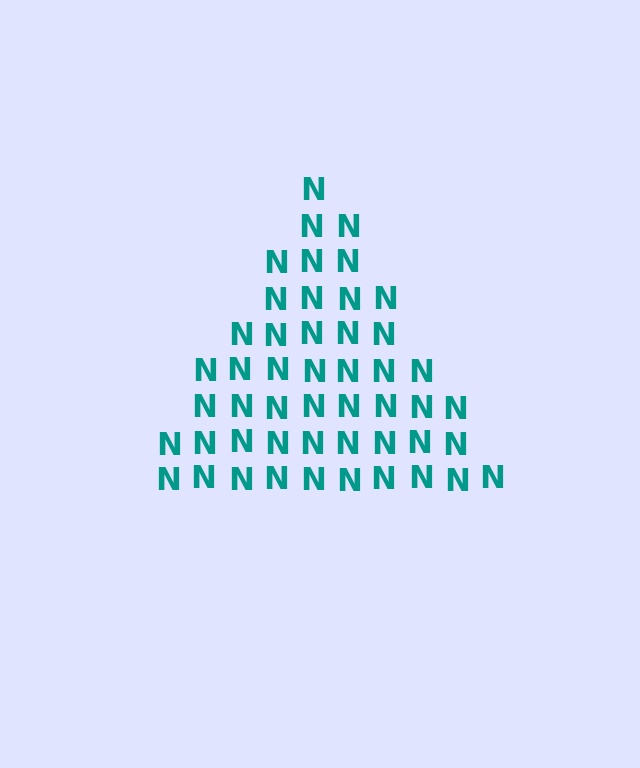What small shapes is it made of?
It is made of small letter N's.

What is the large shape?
The large shape is a triangle.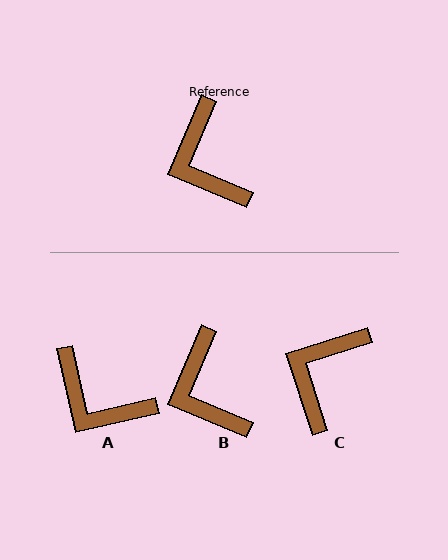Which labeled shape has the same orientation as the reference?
B.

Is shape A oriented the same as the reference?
No, it is off by about 35 degrees.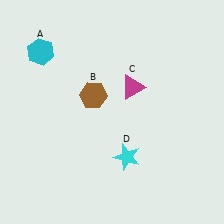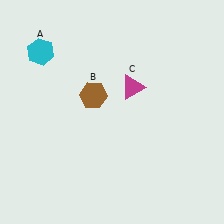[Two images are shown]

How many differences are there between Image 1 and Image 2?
There is 1 difference between the two images.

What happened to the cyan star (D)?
The cyan star (D) was removed in Image 2. It was in the bottom-right area of Image 1.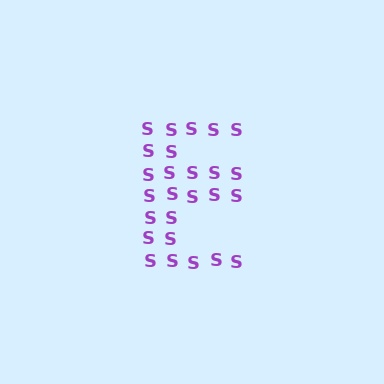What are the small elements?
The small elements are letter S's.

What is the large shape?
The large shape is the letter E.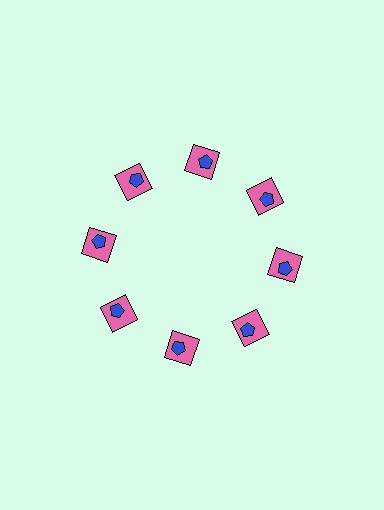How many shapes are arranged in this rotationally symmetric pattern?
There are 16 shapes, arranged in 8 groups of 2.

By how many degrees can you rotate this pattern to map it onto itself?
The pattern maps onto itself every 45 degrees of rotation.